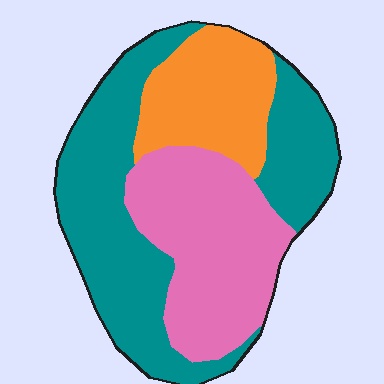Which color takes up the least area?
Orange, at roughly 20%.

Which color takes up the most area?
Teal, at roughly 45%.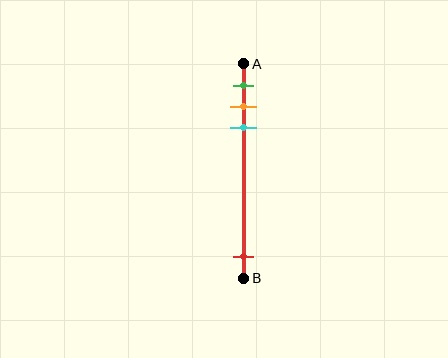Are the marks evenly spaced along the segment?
No, the marks are not evenly spaced.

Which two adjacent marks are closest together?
The orange and cyan marks are the closest adjacent pair.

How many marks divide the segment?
There are 4 marks dividing the segment.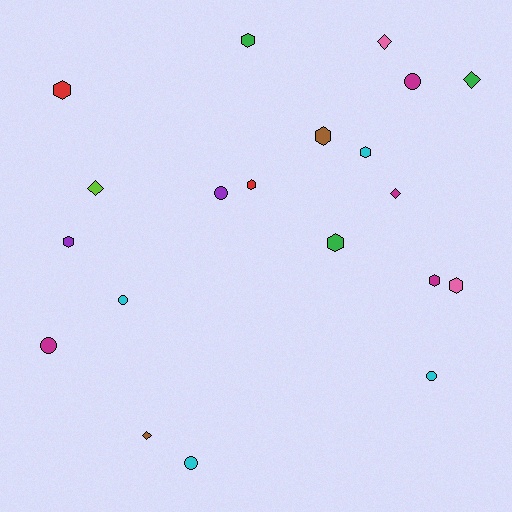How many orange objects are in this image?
There are no orange objects.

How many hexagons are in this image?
There are 9 hexagons.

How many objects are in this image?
There are 20 objects.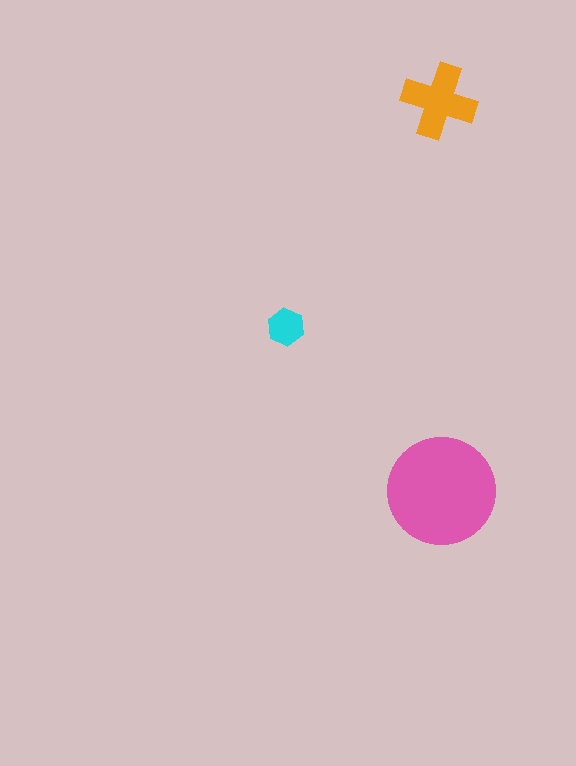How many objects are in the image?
There are 3 objects in the image.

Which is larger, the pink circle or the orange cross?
The pink circle.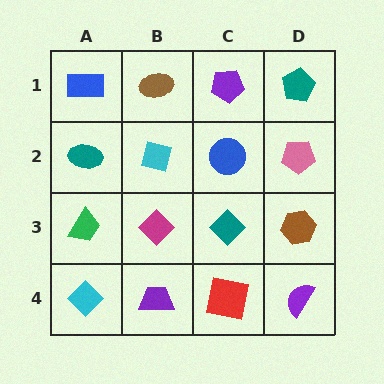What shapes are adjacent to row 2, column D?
A teal pentagon (row 1, column D), a brown hexagon (row 3, column D), a blue circle (row 2, column C).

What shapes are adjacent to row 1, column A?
A teal ellipse (row 2, column A), a brown ellipse (row 1, column B).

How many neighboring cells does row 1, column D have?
2.